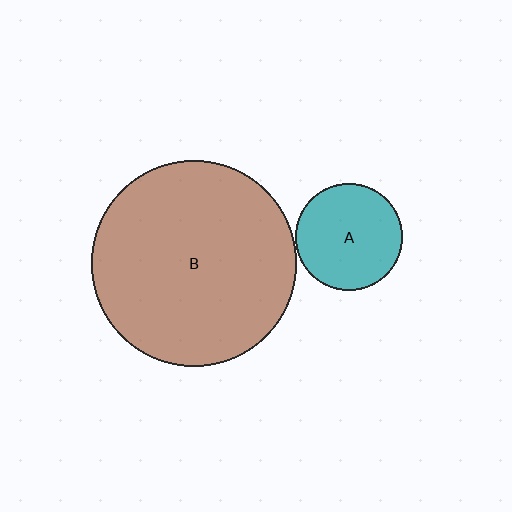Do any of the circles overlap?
No, none of the circles overlap.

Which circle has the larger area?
Circle B (brown).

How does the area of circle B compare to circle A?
Approximately 3.7 times.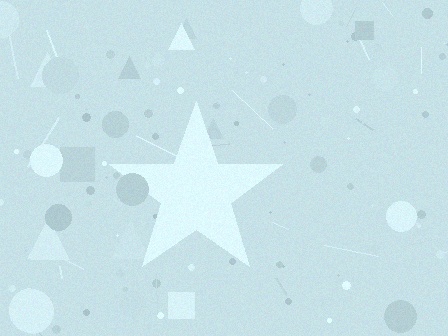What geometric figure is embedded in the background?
A star is embedded in the background.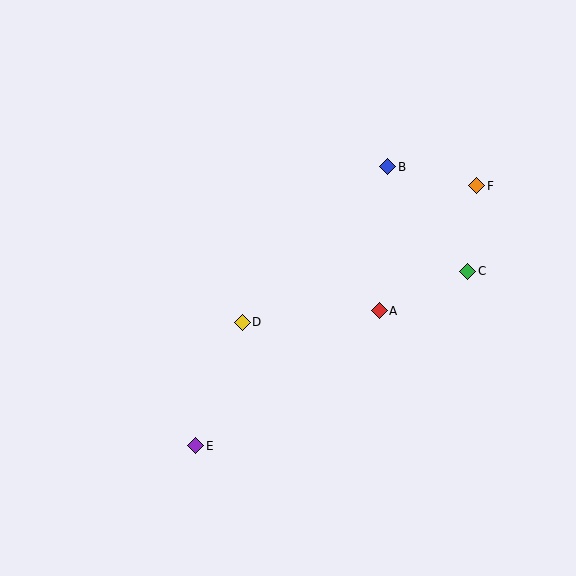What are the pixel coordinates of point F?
Point F is at (477, 186).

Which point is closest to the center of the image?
Point D at (242, 322) is closest to the center.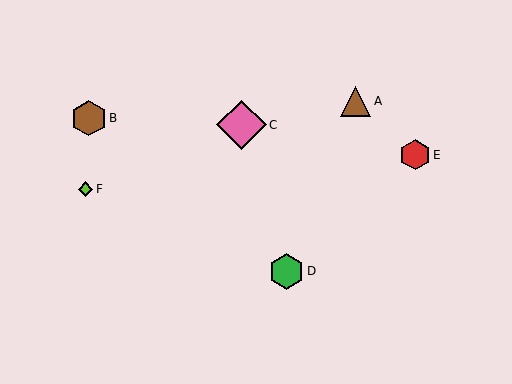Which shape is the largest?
The pink diamond (labeled C) is the largest.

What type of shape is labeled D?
Shape D is a green hexagon.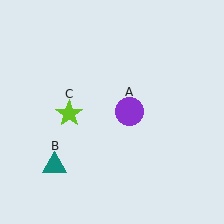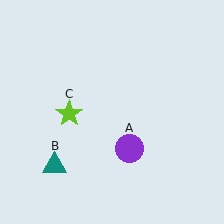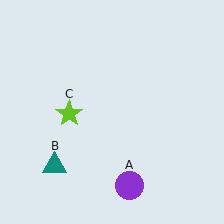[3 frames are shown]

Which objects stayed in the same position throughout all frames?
Teal triangle (object B) and lime star (object C) remained stationary.